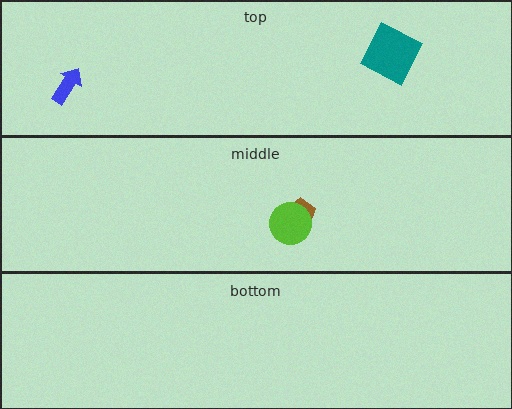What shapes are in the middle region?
The brown pentagon, the lime circle.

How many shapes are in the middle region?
2.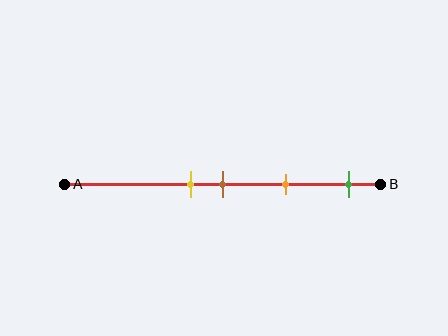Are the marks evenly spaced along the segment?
No, the marks are not evenly spaced.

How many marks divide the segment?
There are 4 marks dividing the segment.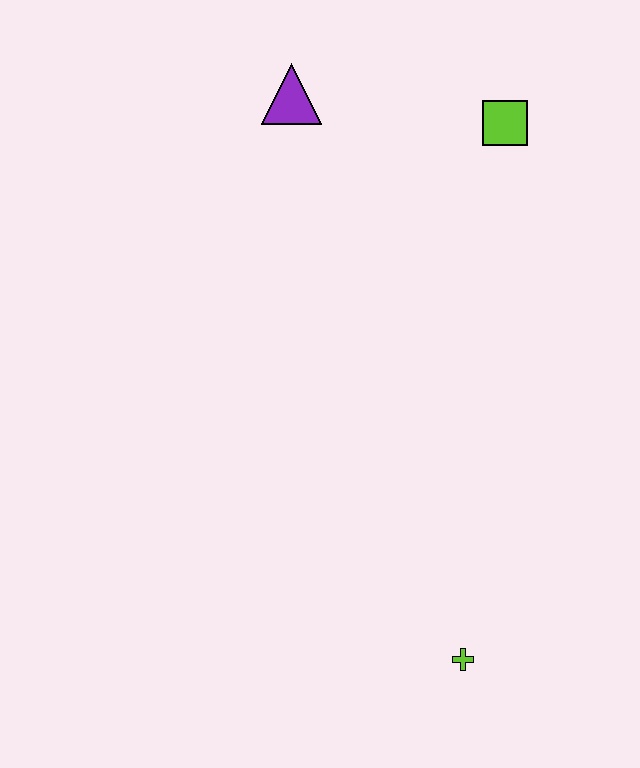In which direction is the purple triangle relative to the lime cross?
The purple triangle is above the lime cross.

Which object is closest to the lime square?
The purple triangle is closest to the lime square.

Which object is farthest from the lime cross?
The purple triangle is farthest from the lime cross.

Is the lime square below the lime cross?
No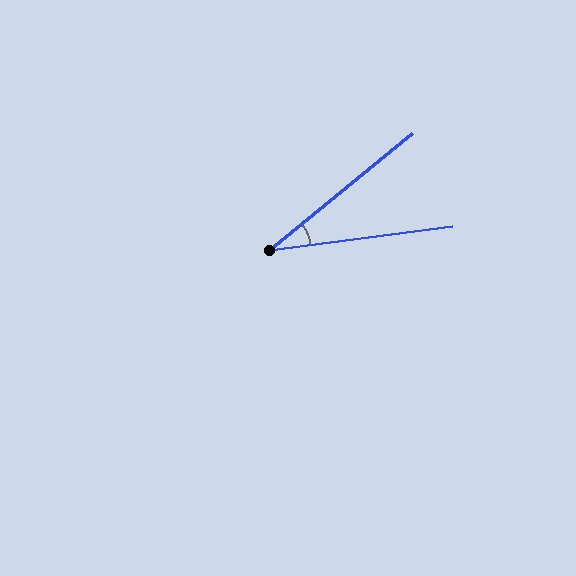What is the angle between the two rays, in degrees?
Approximately 32 degrees.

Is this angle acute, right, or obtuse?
It is acute.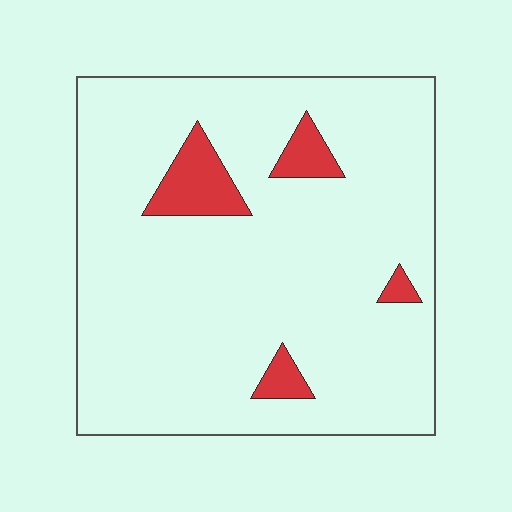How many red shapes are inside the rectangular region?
4.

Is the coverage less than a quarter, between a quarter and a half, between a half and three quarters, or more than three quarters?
Less than a quarter.